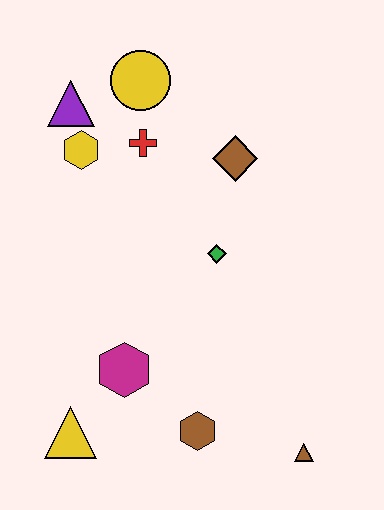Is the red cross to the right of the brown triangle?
No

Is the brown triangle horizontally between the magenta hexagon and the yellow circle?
No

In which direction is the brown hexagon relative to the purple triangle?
The brown hexagon is below the purple triangle.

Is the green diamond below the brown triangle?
No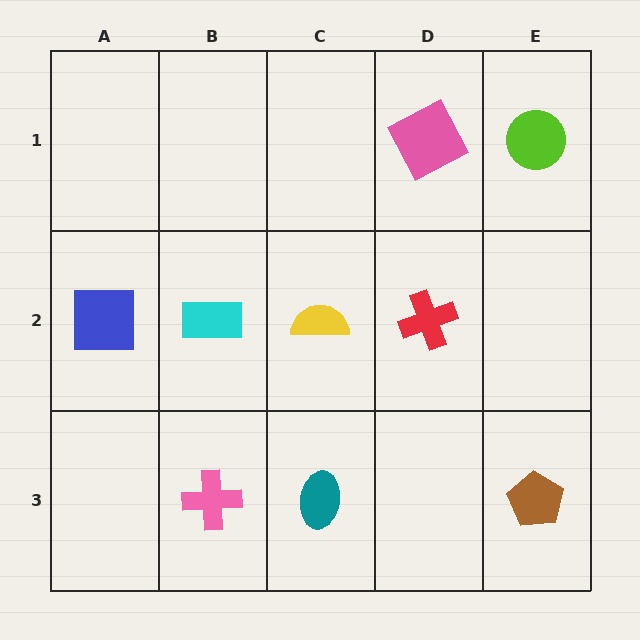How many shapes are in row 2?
4 shapes.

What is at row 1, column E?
A lime circle.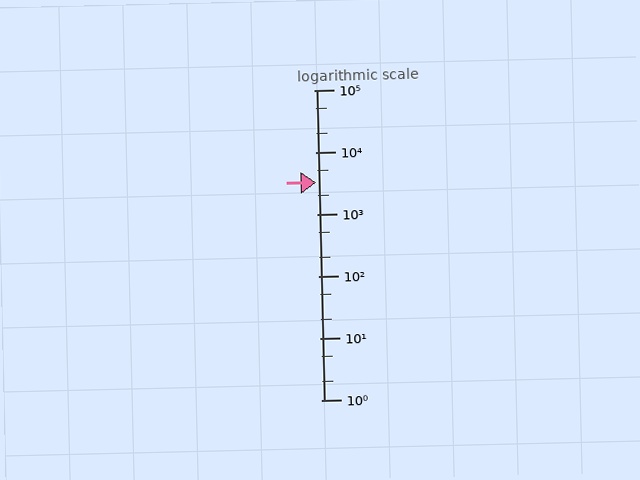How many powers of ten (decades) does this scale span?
The scale spans 5 decades, from 1 to 100000.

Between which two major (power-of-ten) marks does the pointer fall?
The pointer is between 1000 and 10000.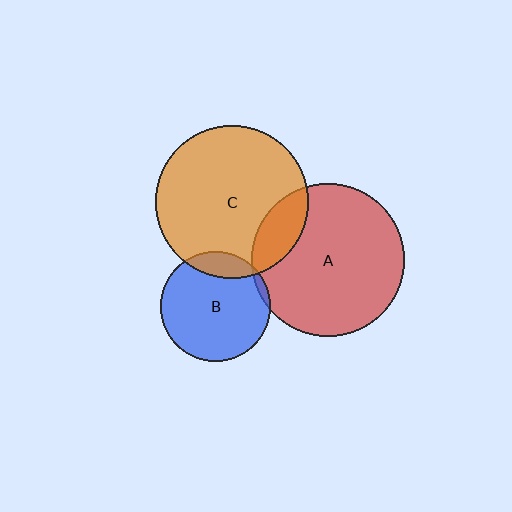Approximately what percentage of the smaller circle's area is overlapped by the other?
Approximately 15%.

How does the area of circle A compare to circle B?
Approximately 1.9 times.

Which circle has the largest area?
Circle C (orange).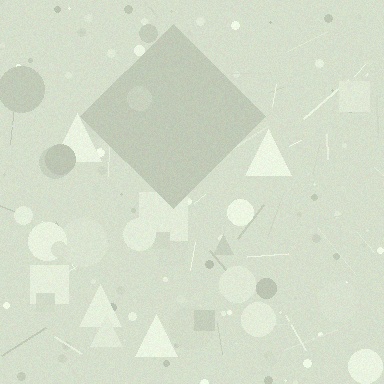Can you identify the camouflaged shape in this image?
The camouflaged shape is a diamond.